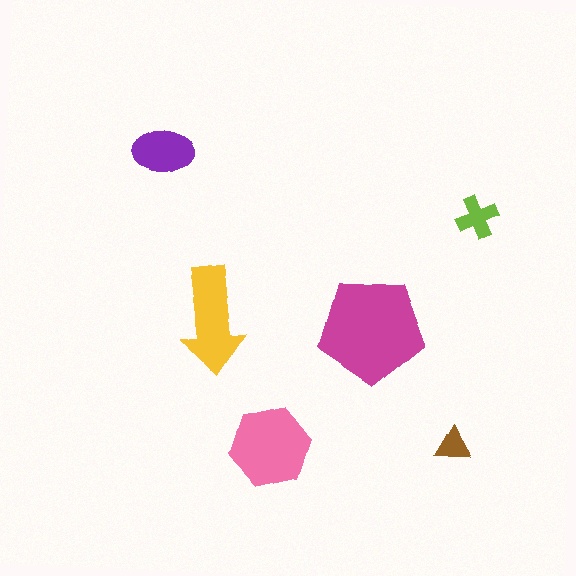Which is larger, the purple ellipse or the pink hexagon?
The pink hexagon.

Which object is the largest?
The magenta pentagon.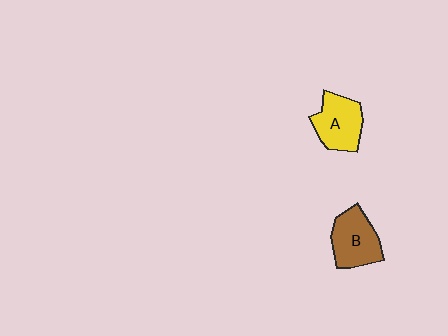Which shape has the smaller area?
Shape A (yellow).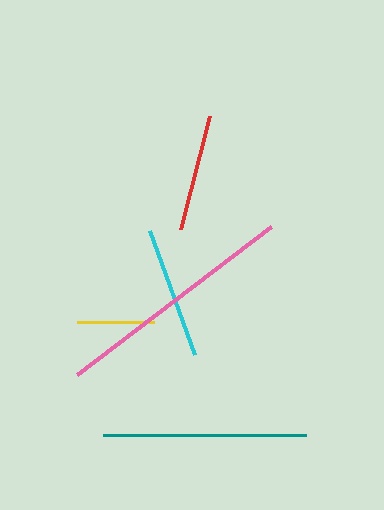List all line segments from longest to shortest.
From longest to shortest: pink, teal, cyan, red, yellow.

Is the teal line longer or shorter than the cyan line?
The teal line is longer than the cyan line.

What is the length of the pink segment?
The pink segment is approximately 244 pixels long.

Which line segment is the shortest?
The yellow line is the shortest at approximately 77 pixels.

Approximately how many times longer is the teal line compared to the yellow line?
The teal line is approximately 2.6 times the length of the yellow line.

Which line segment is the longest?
The pink line is the longest at approximately 244 pixels.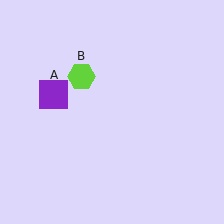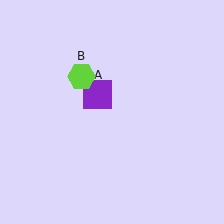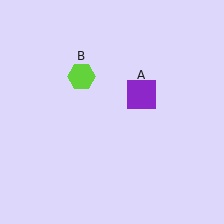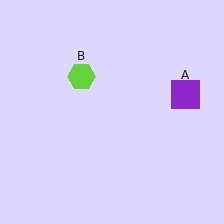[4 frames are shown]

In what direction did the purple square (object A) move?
The purple square (object A) moved right.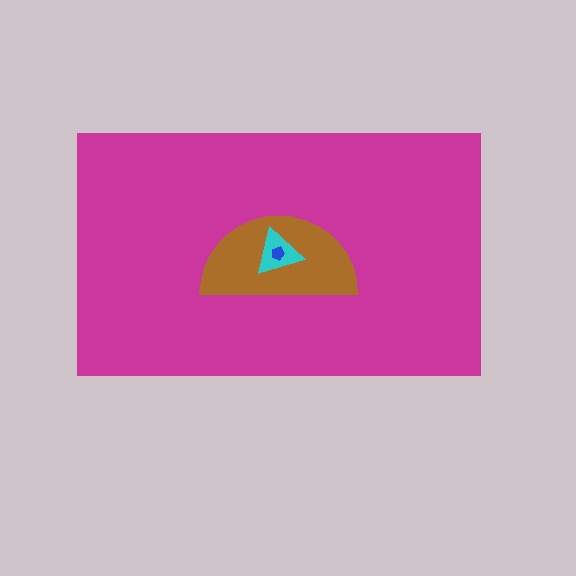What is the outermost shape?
The magenta rectangle.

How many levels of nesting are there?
4.